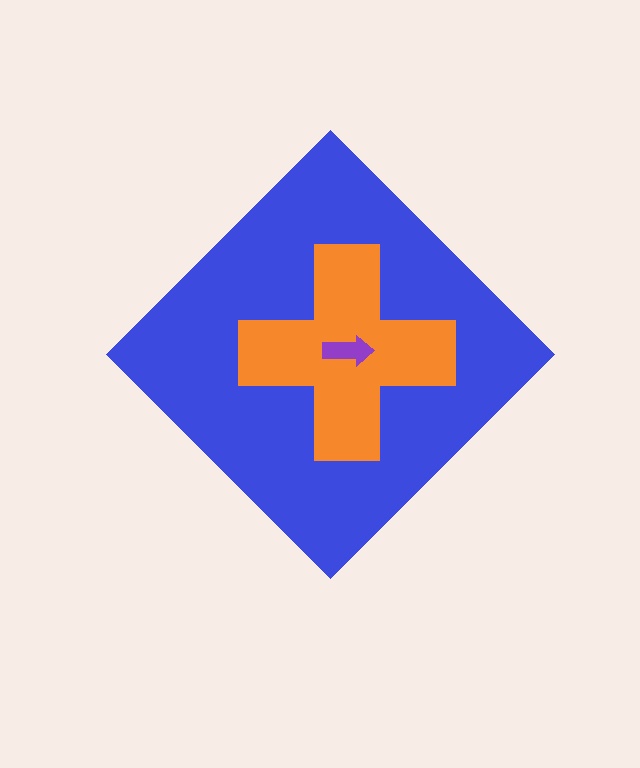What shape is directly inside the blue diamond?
The orange cross.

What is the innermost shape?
The purple arrow.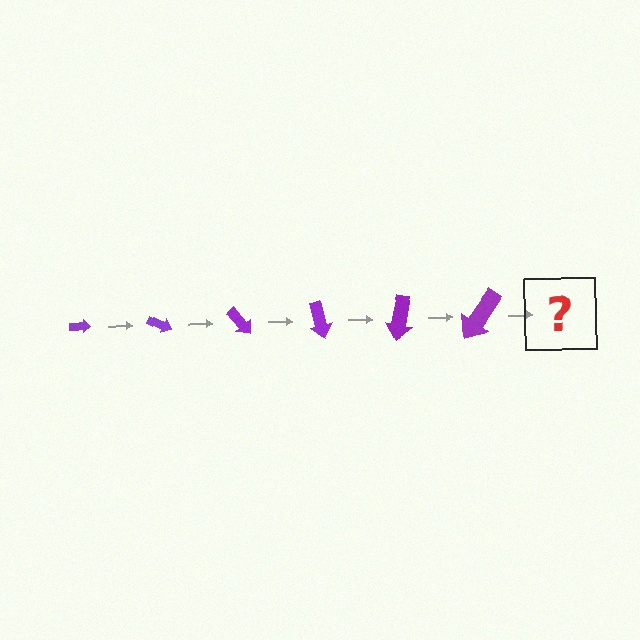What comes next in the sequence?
The next element should be an arrow, larger than the previous one and rotated 150 degrees from the start.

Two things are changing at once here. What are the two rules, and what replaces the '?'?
The two rules are that the arrow grows larger each step and it rotates 25 degrees each step. The '?' should be an arrow, larger than the previous one and rotated 150 degrees from the start.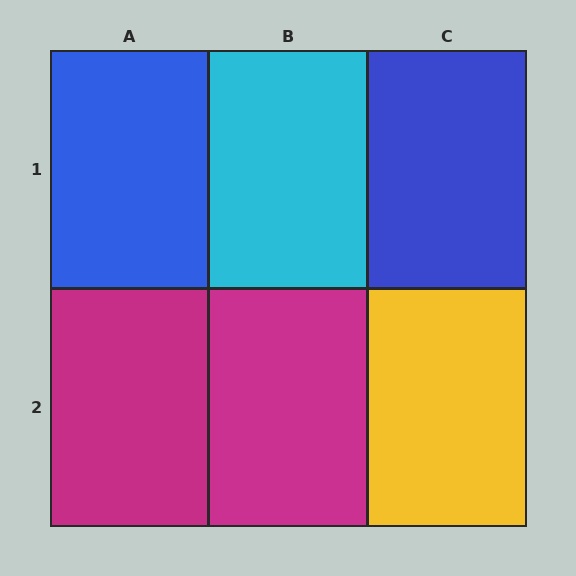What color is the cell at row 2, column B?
Magenta.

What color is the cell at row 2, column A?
Magenta.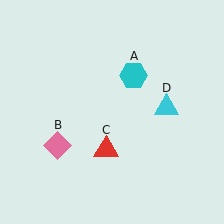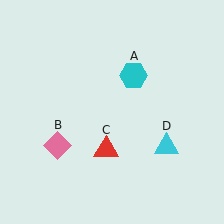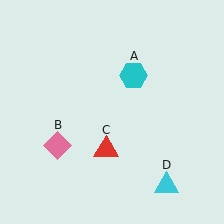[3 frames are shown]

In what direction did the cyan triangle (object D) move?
The cyan triangle (object D) moved down.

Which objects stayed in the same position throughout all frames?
Cyan hexagon (object A) and pink diamond (object B) and red triangle (object C) remained stationary.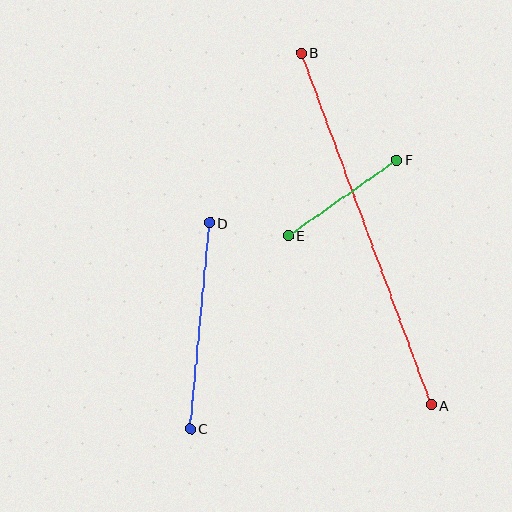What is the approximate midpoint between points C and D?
The midpoint is at approximately (200, 326) pixels.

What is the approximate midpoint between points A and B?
The midpoint is at approximately (366, 229) pixels.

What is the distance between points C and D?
The distance is approximately 207 pixels.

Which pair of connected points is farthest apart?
Points A and B are farthest apart.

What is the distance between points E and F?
The distance is approximately 132 pixels.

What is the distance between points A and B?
The distance is approximately 376 pixels.